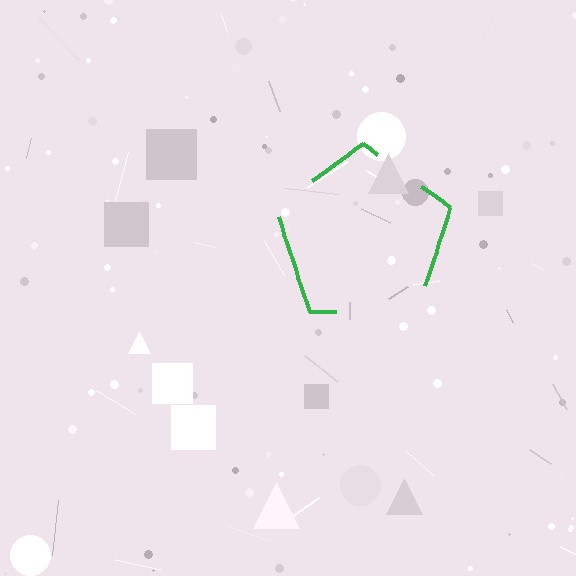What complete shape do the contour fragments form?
The contour fragments form a pentagon.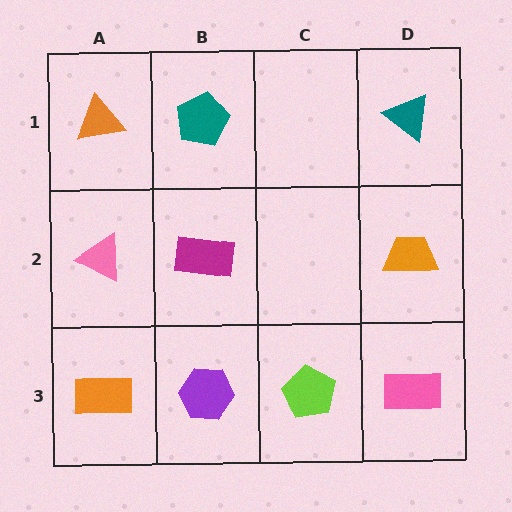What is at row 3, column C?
A lime pentagon.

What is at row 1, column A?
An orange triangle.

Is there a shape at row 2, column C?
No, that cell is empty.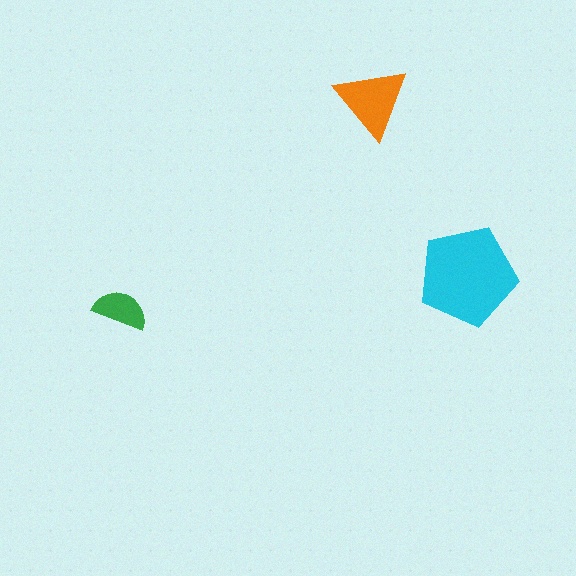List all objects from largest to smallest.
The cyan pentagon, the orange triangle, the green semicircle.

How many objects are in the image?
There are 3 objects in the image.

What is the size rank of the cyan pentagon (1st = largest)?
1st.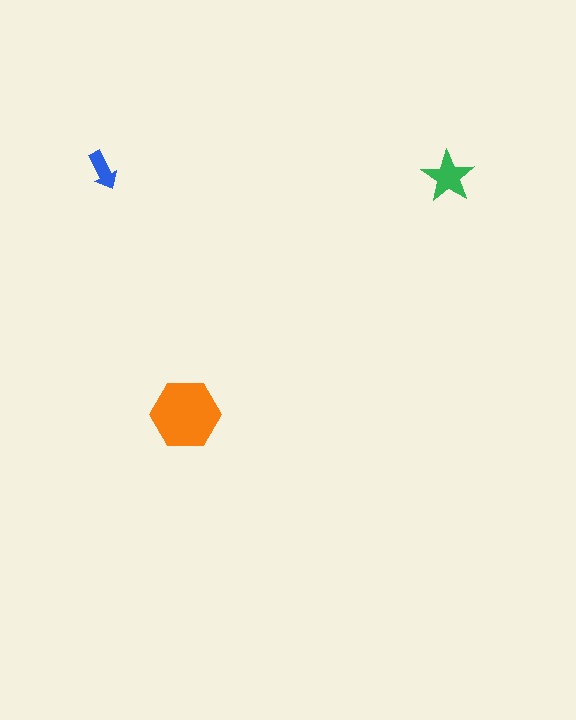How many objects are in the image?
There are 3 objects in the image.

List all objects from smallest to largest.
The blue arrow, the green star, the orange hexagon.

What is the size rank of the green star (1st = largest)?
2nd.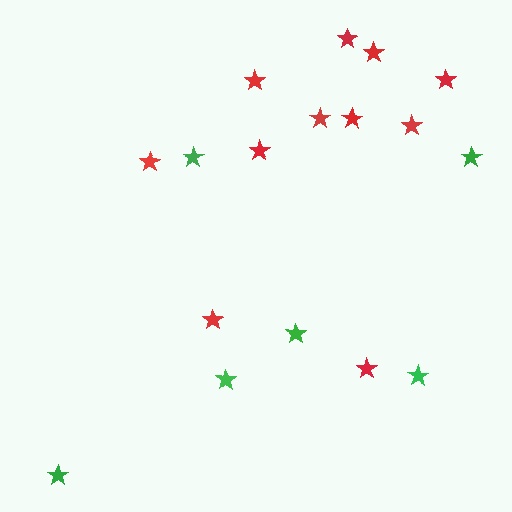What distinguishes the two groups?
There are 2 groups: one group of green stars (6) and one group of red stars (11).